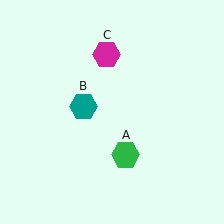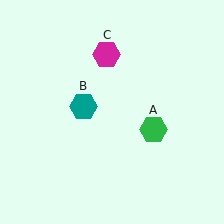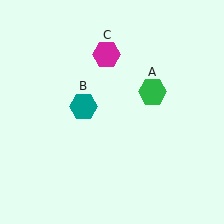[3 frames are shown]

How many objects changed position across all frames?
1 object changed position: green hexagon (object A).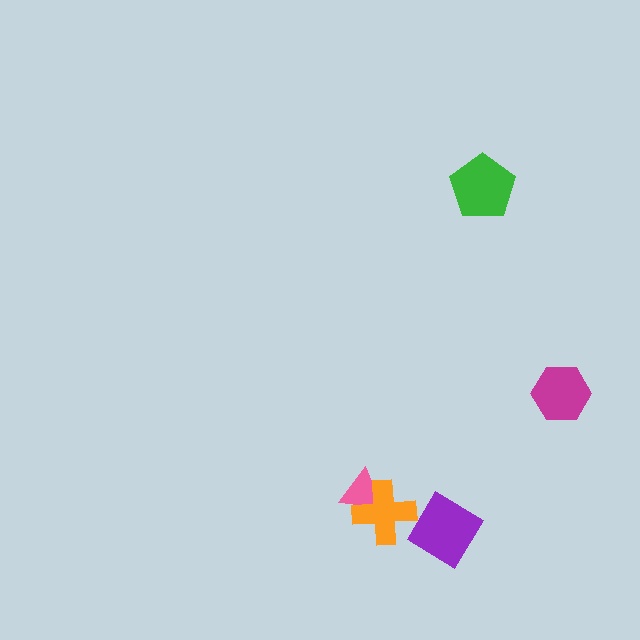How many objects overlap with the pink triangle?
1 object overlaps with the pink triangle.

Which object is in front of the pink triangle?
The orange cross is in front of the pink triangle.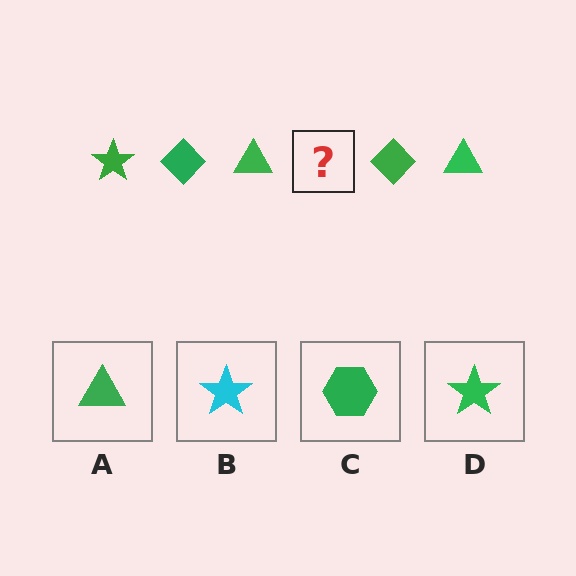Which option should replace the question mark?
Option D.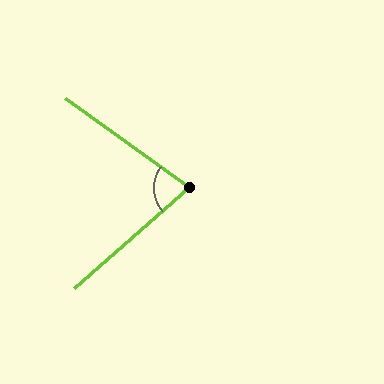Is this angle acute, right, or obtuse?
It is acute.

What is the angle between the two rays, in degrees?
Approximately 77 degrees.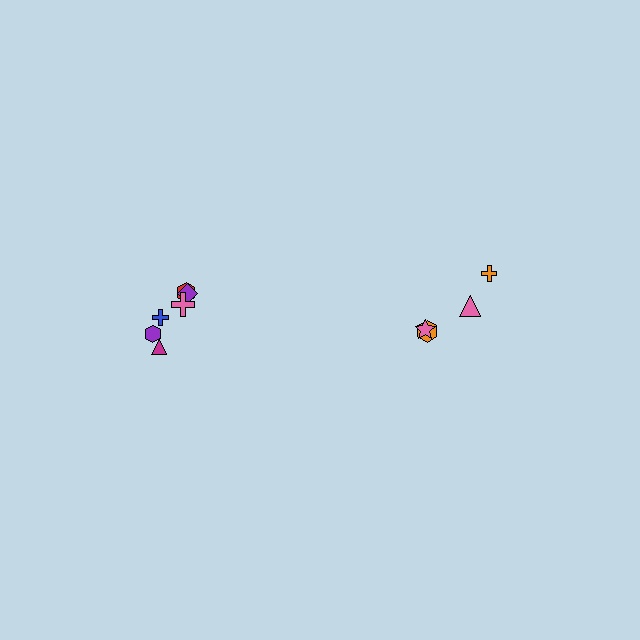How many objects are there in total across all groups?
There are 10 objects.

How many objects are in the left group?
There are 6 objects.